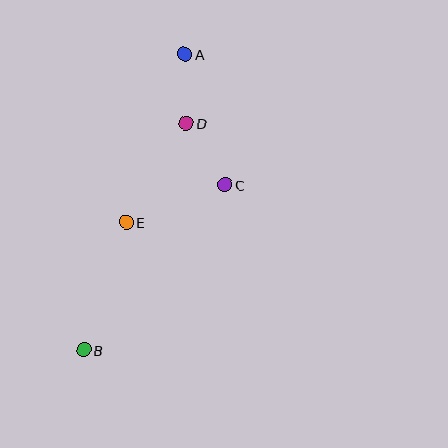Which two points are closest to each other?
Points A and D are closest to each other.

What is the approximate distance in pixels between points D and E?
The distance between D and E is approximately 116 pixels.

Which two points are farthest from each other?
Points A and B are farthest from each other.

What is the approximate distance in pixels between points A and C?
The distance between A and C is approximately 137 pixels.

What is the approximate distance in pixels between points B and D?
The distance between B and D is approximately 249 pixels.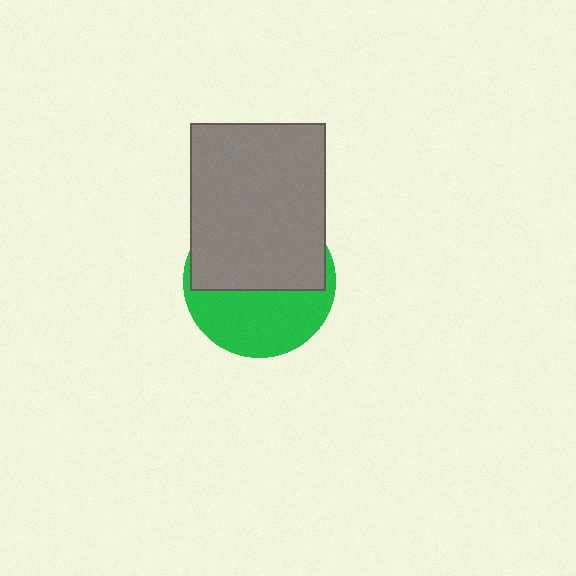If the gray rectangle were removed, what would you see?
You would see the complete green circle.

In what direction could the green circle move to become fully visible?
The green circle could move down. That would shift it out from behind the gray rectangle entirely.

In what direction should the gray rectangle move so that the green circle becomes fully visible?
The gray rectangle should move up. That is the shortest direction to clear the overlap and leave the green circle fully visible.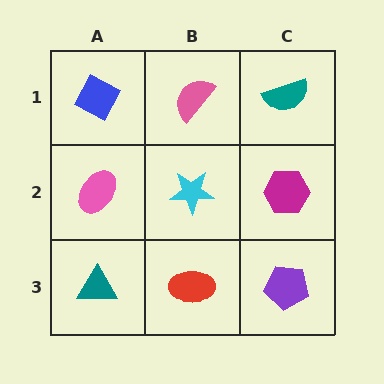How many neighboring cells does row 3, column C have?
2.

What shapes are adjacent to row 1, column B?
A cyan star (row 2, column B), a blue diamond (row 1, column A), a teal semicircle (row 1, column C).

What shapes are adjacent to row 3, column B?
A cyan star (row 2, column B), a teal triangle (row 3, column A), a purple pentagon (row 3, column C).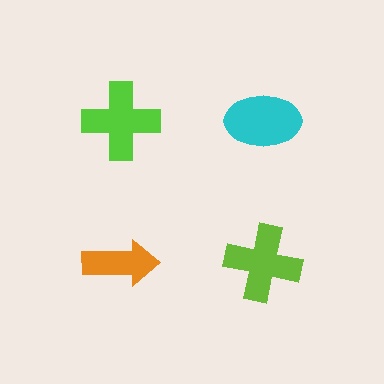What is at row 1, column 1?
A lime cross.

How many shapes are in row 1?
2 shapes.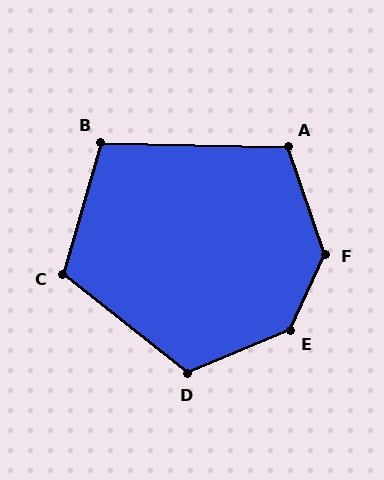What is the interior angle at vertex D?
Approximately 119 degrees (obtuse).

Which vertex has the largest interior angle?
E, at approximately 137 degrees.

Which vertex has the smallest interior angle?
B, at approximately 105 degrees.